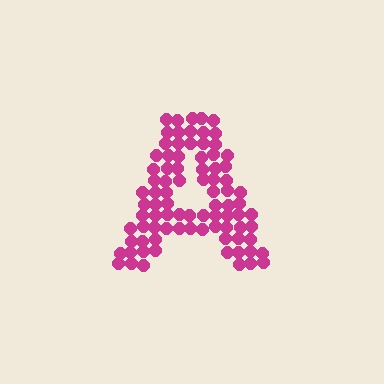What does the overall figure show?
The overall figure shows the letter A.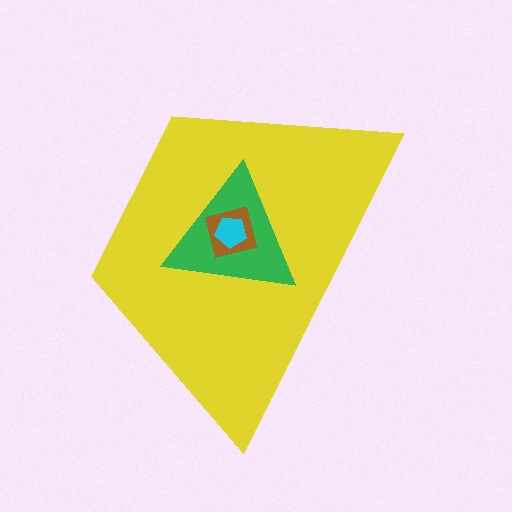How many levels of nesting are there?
4.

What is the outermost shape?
The yellow trapezoid.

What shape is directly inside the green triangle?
The brown square.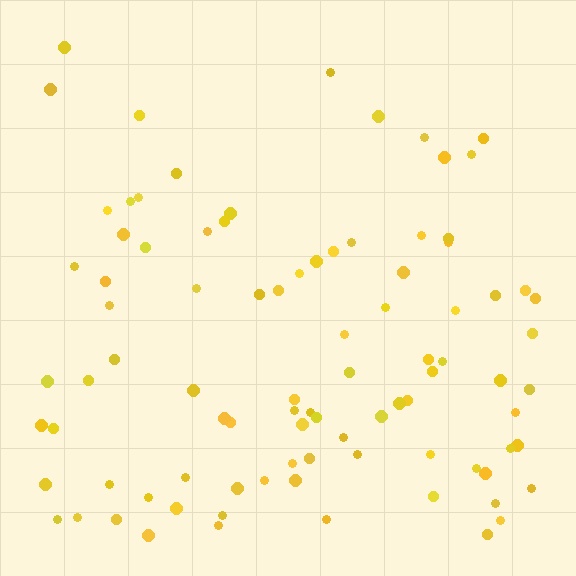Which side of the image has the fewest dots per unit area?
The top.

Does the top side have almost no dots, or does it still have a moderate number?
Still a moderate number, just noticeably fewer than the bottom.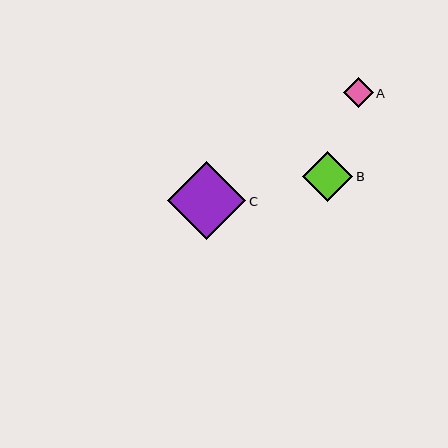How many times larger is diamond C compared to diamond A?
Diamond C is approximately 2.6 times the size of diamond A.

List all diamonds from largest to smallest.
From largest to smallest: C, B, A.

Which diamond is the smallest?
Diamond A is the smallest with a size of approximately 30 pixels.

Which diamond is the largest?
Diamond C is the largest with a size of approximately 78 pixels.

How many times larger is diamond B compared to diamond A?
Diamond B is approximately 1.7 times the size of diamond A.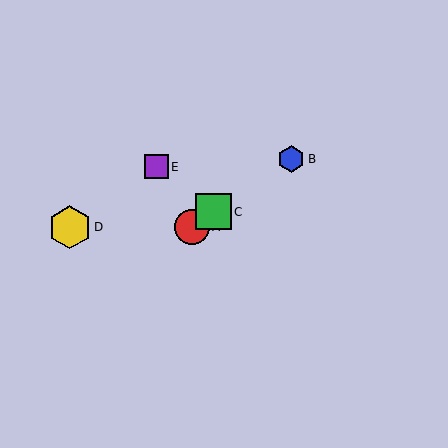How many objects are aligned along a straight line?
3 objects (A, B, C) are aligned along a straight line.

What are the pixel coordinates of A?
Object A is at (192, 227).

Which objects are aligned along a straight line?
Objects A, B, C are aligned along a straight line.